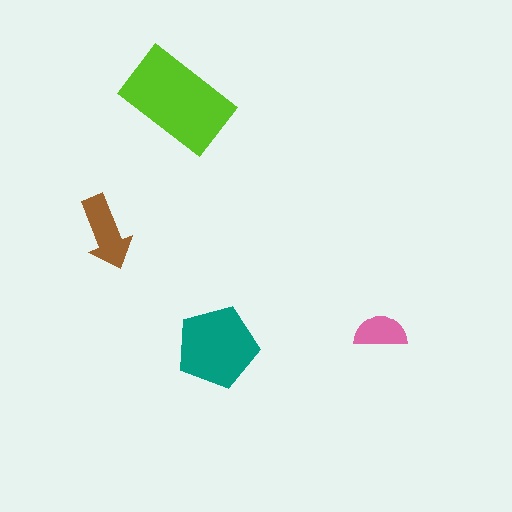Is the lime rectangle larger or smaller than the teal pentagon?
Larger.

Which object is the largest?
The lime rectangle.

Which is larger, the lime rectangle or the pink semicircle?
The lime rectangle.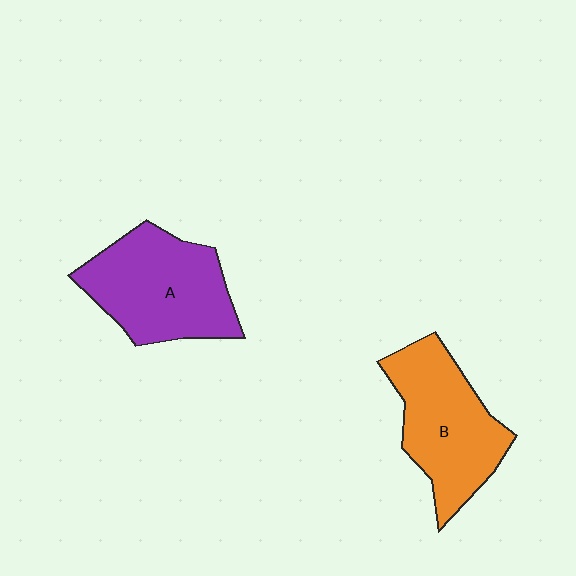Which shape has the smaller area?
Shape B (orange).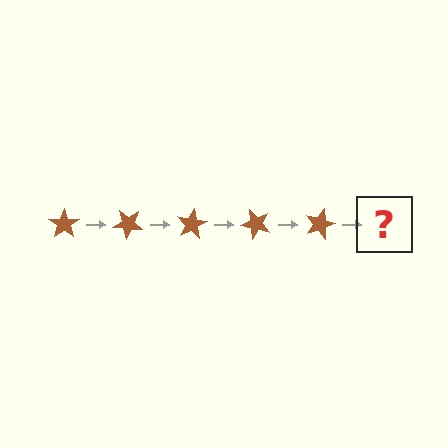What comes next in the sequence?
The next element should be a brown star rotated 200 degrees.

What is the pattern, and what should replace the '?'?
The pattern is that the star rotates 40 degrees each step. The '?' should be a brown star rotated 200 degrees.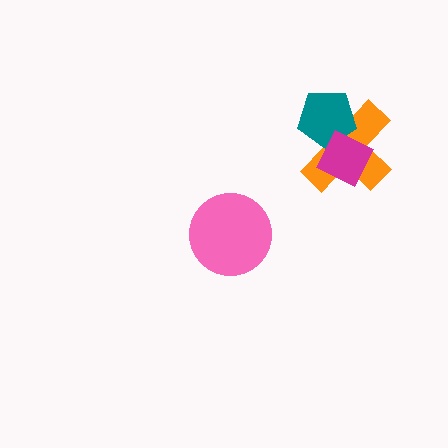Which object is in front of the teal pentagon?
The magenta diamond is in front of the teal pentagon.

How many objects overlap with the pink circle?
0 objects overlap with the pink circle.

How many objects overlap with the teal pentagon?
2 objects overlap with the teal pentagon.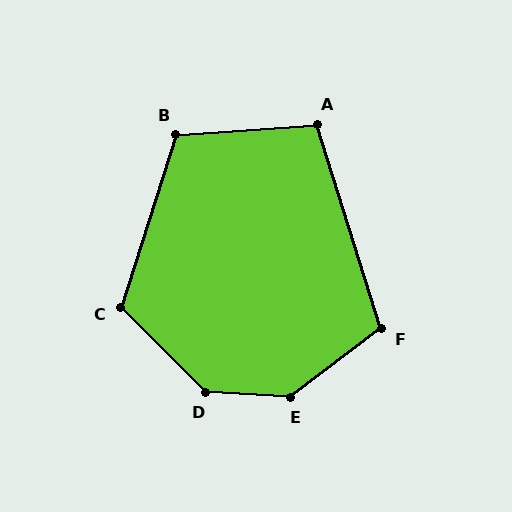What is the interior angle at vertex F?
Approximately 110 degrees (obtuse).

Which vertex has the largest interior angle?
E, at approximately 140 degrees.